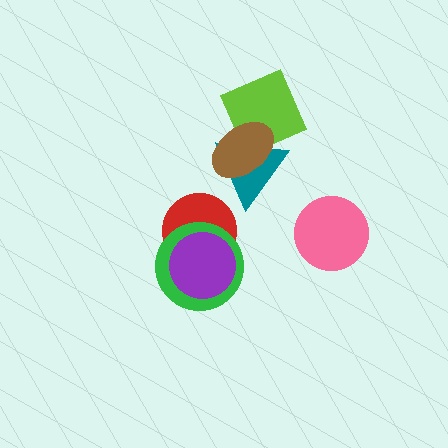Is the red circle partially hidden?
Yes, it is partially covered by another shape.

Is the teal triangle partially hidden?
Yes, it is partially covered by another shape.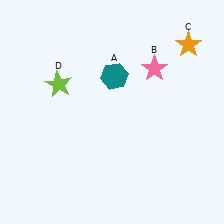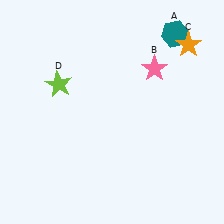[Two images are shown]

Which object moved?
The teal hexagon (A) moved right.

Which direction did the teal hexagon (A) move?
The teal hexagon (A) moved right.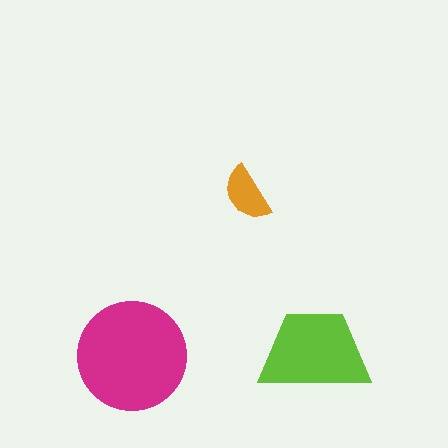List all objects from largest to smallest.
The magenta circle, the lime trapezoid, the orange semicircle.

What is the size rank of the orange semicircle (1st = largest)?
3rd.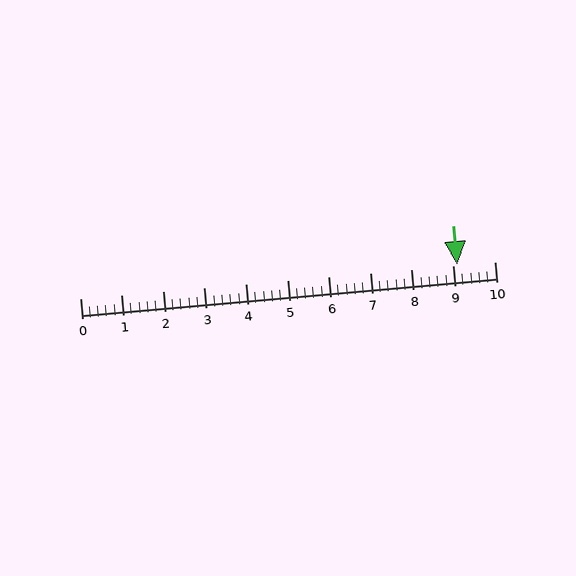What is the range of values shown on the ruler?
The ruler shows values from 0 to 10.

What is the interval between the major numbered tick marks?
The major tick marks are spaced 1 units apart.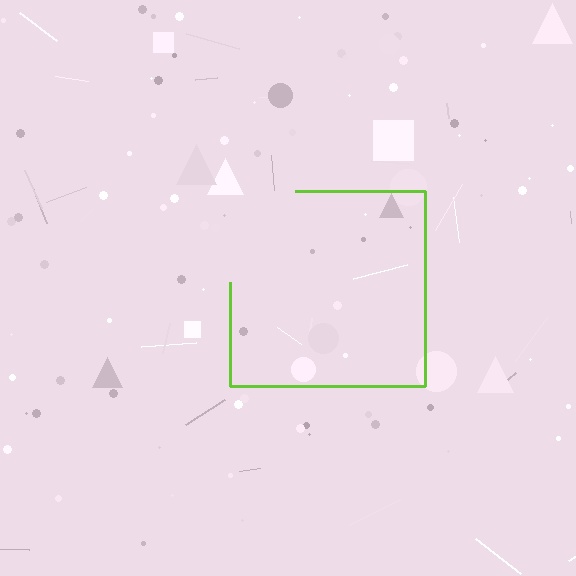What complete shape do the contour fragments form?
The contour fragments form a square.